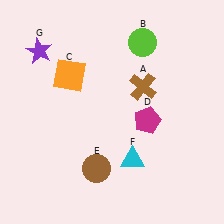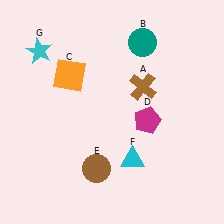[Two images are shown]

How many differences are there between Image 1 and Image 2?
There are 2 differences between the two images.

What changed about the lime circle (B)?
In Image 1, B is lime. In Image 2, it changed to teal.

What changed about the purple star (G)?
In Image 1, G is purple. In Image 2, it changed to cyan.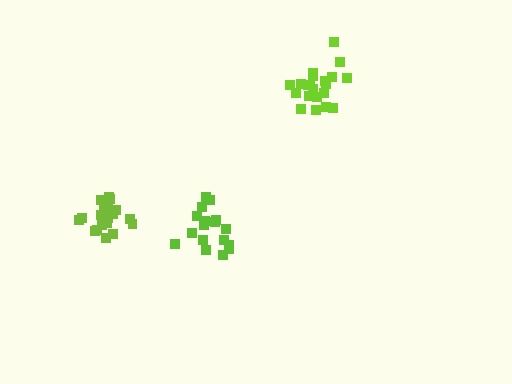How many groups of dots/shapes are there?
There are 3 groups.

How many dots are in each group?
Group 1: 17 dots, Group 2: 21 dots, Group 3: 21 dots (59 total).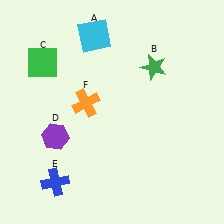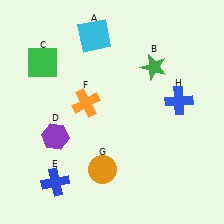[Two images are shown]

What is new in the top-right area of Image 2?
A blue cross (H) was added in the top-right area of Image 2.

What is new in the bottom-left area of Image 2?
An orange circle (G) was added in the bottom-left area of Image 2.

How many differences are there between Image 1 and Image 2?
There are 2 differences between the two images.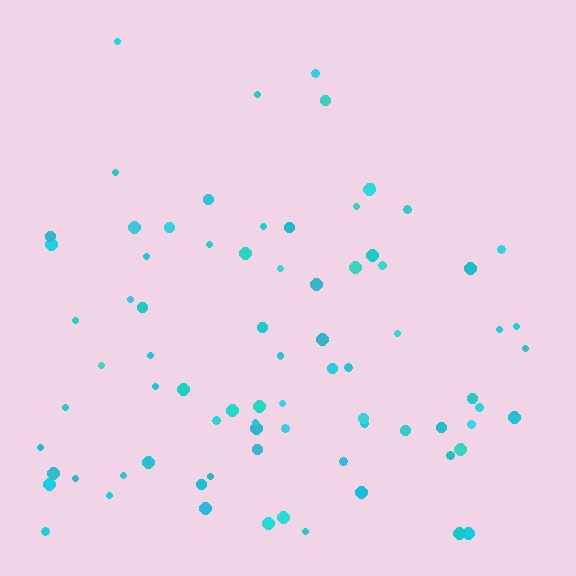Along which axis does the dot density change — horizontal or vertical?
Vertical.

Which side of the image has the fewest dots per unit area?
The top.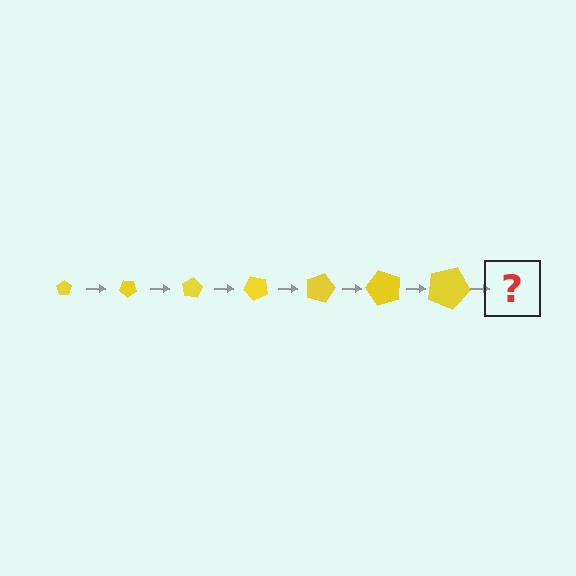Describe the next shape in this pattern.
It should be a pentagon, larger than the previous one and rotated 280 degrees from the start.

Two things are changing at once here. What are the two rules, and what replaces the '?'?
The two rules are that the pentagon grows larger each step and it rotates 40 degrees each step. The '?' should be a pentagon, larger than the previous one and rotated 280 degrees from the start.